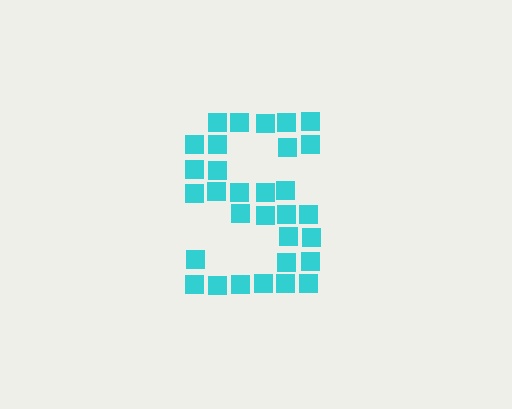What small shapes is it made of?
It is made of small squares.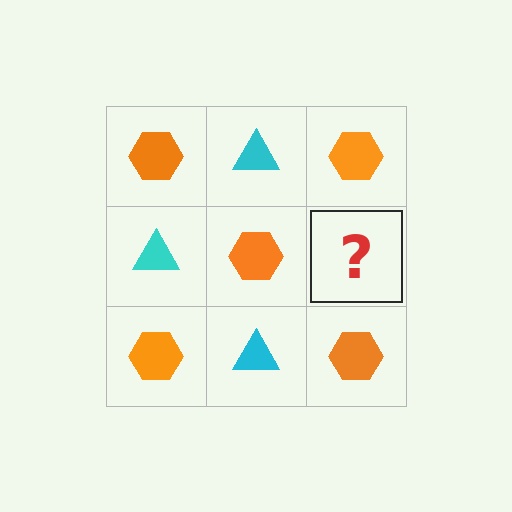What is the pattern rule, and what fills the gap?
The rule is that it alternates orange hexagon and cyan triangle in a checkerboard pattern. The gap should be filled with a cyan triangle.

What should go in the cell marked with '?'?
The missing cell should contain a cyan triangle.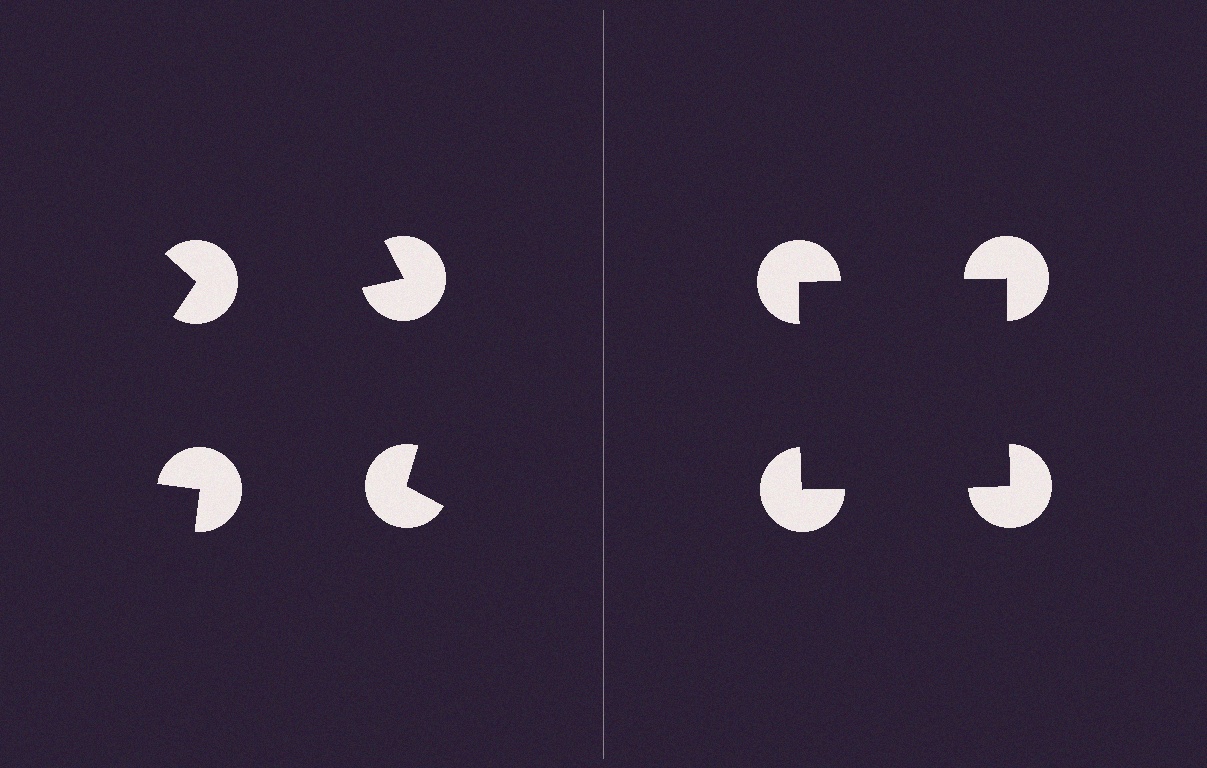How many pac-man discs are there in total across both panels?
8 — 4 on each side.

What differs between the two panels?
The pac-man discs are positioned identically on both sides; only the wedge orientations differ. On the right they align to a square; on the left they are misaligned.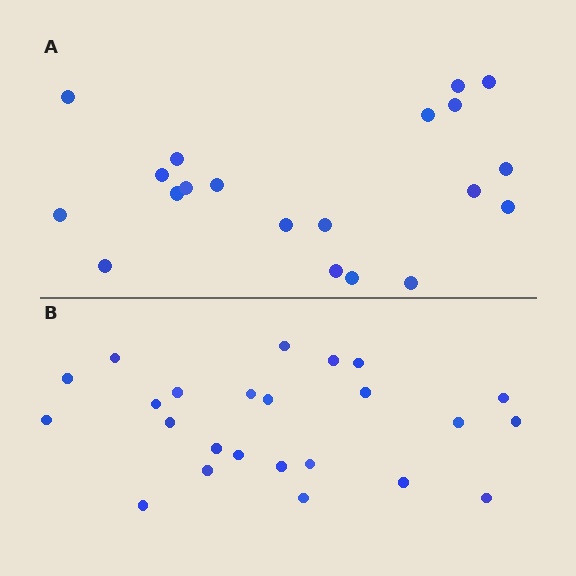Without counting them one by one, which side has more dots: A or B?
Region B (the bottom region) has more dots.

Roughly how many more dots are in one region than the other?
Region B has about 4 more dots than region A.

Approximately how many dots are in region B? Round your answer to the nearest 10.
About 20 dots. (The exact count is 24, which rounds to 20.)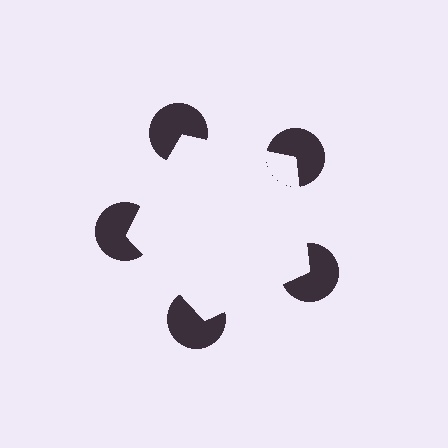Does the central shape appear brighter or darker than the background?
It typically appears slightly brighter than the background, even though no actual brightness change is drawn.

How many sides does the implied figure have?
5 sides.